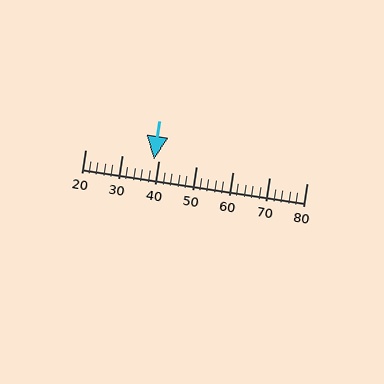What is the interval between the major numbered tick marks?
The major tick marks are spaced 10 units apart.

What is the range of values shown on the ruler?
The ruler shows values from 20 to 80.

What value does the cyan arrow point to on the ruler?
The cyan arrow points to approximately 39.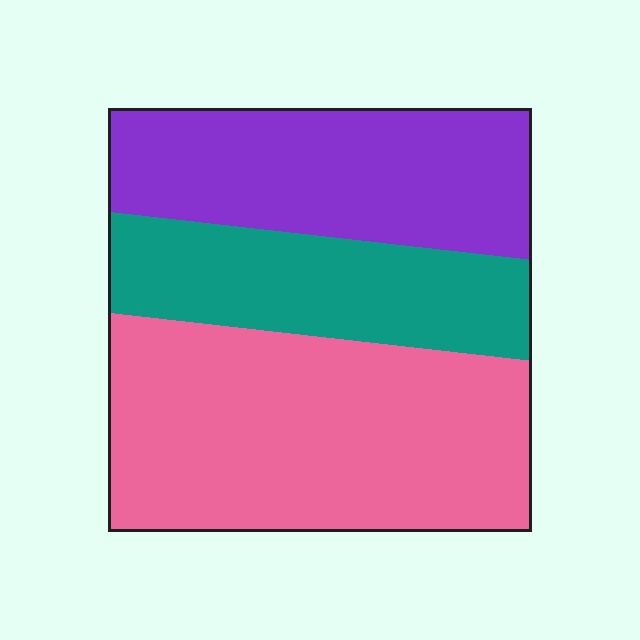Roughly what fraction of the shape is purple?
Purple covers around 30% of the shape.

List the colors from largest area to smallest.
From largest to smallest: pink, purple, teal.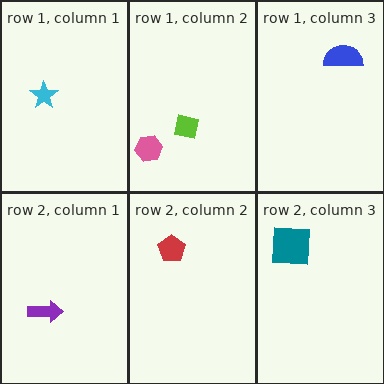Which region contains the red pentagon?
The row 2, column 2 region.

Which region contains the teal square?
The row 2, column 3 region.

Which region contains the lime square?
The row 1, column 2 region.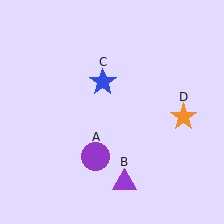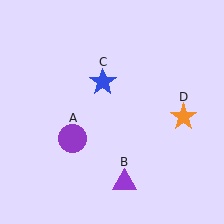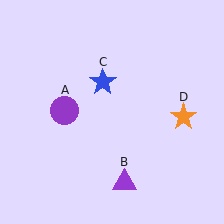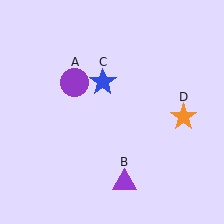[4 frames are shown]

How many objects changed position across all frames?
1 object changed position: purple circle (object A).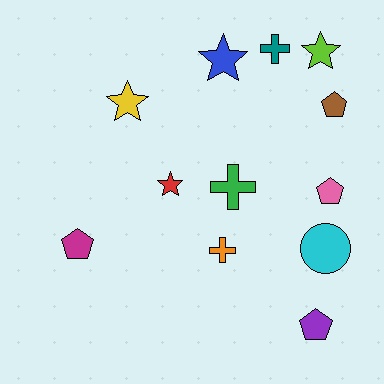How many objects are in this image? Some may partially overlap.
There are 12 objects.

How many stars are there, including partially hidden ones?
There are 4 stars.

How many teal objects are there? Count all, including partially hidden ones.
There is 1 teal object.